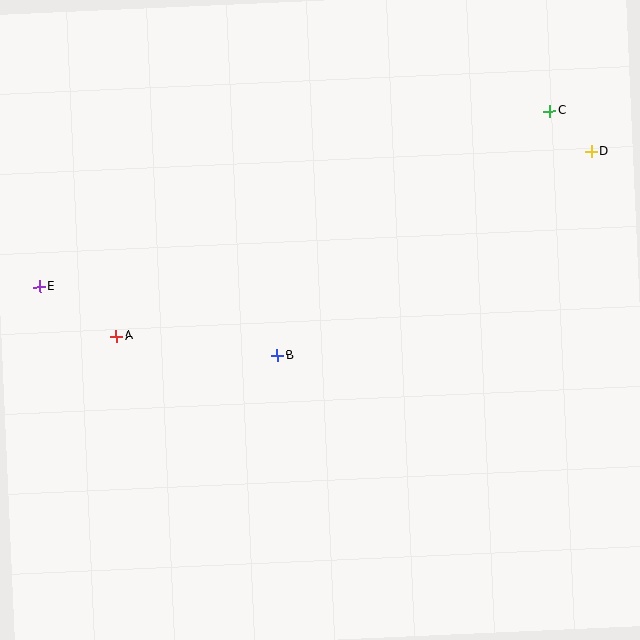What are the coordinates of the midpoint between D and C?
The midpoint between D and C is at (570, 131).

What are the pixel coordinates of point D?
Point D is at (591, 152).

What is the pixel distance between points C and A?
The distance between C and A is 488 pixels.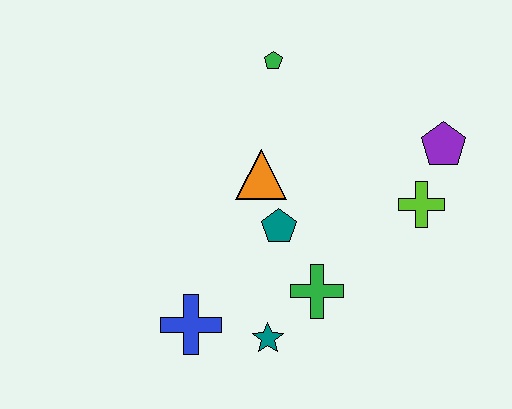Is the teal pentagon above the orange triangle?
No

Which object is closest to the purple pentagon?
The lime cross is closest to the purple pentagon.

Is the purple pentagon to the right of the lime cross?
Yes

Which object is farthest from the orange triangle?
The purple pentagon is farthest from the orange triangle.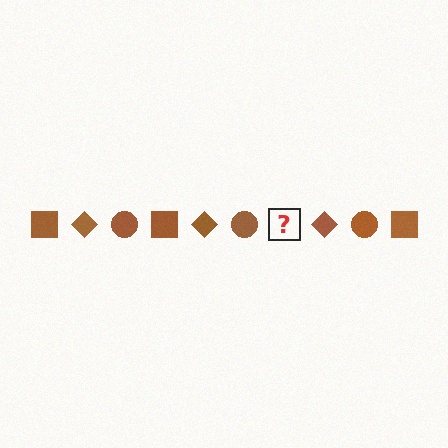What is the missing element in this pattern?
The missing element is a brown square.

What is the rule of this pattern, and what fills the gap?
The rule is that the pattern cycles through square, diamond, circle shapes in brown. The gap should be filled with a brown square.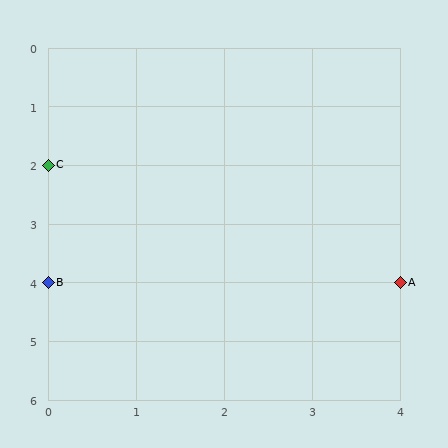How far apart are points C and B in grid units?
Points C and B are 2 rows apart.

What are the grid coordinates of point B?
Point B is at grid coordinates (0, 4).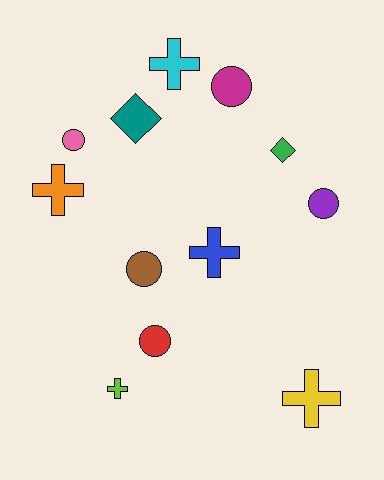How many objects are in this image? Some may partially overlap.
There are 12 objects.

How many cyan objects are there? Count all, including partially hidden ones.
There is 1 cyan object.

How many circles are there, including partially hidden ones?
There are 5 circles.